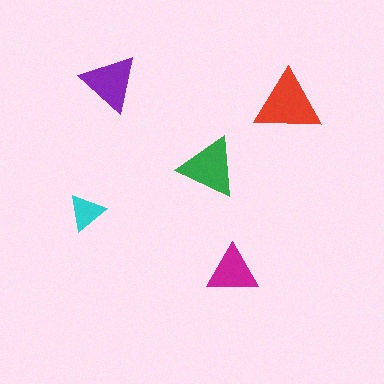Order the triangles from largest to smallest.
the red one, the green one, the purple one, the magenta one, the cyan one.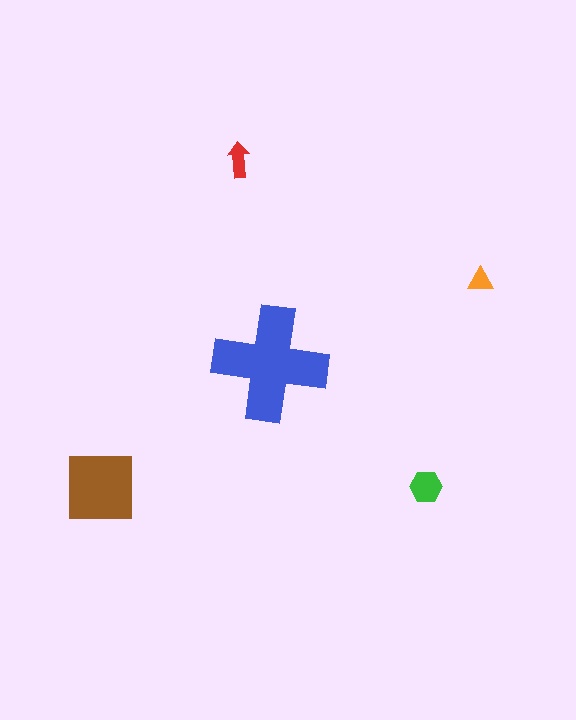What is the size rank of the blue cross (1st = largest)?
1st.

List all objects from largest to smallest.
The blue cross, the brown square, the green hexagon, the red arrow, the orange triangle.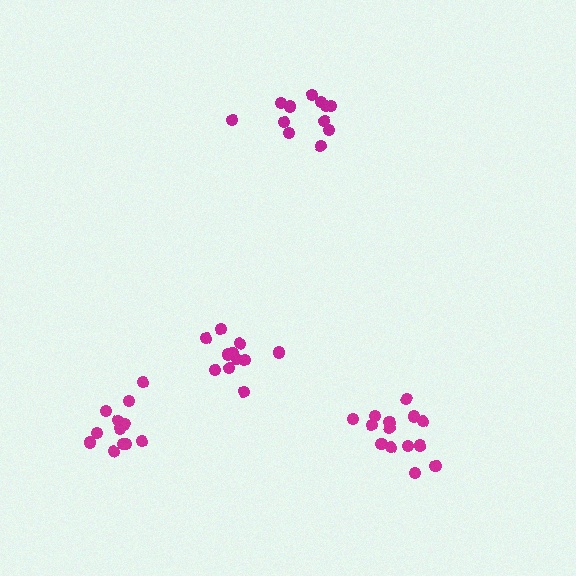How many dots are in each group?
Group 1: 14 dots, Group 2: 12 dots, Group 3: 11 dots, Group 4: 12 dots (49 total).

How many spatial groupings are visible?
There are 4 spatial groupings.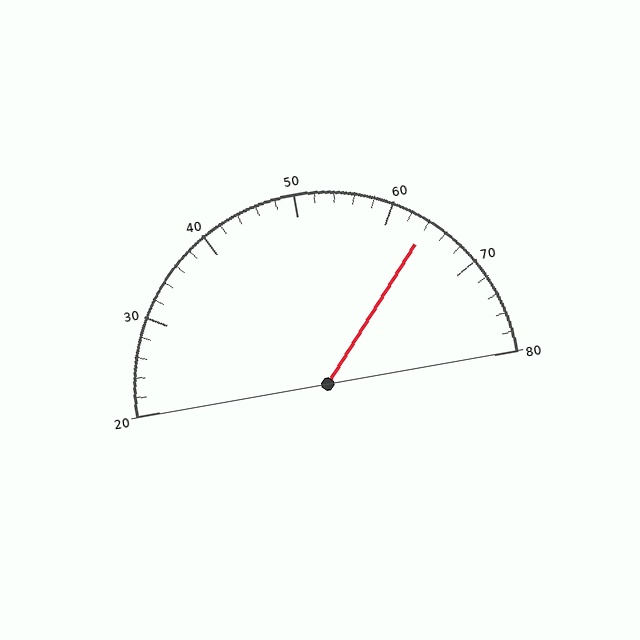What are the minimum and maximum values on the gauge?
The gauge ranges from 20 to 80.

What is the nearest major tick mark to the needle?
The nearest major tick mark is 60.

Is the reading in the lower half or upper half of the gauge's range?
The reading is in the upper half of the range (20 to 80).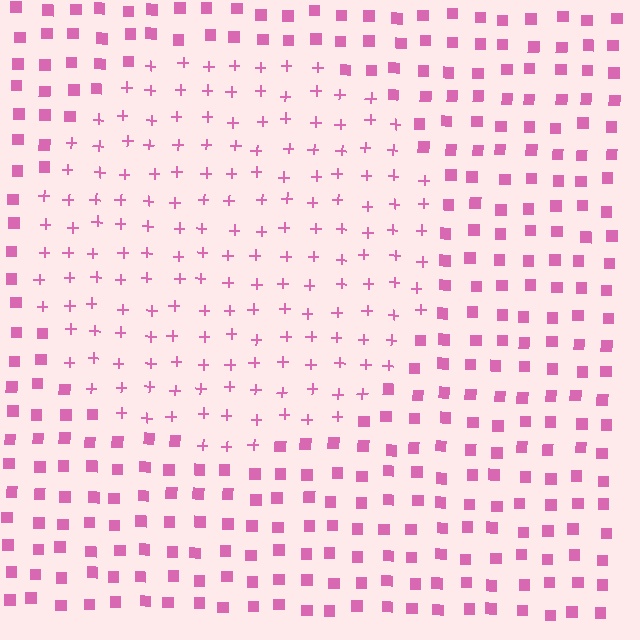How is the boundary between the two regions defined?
The boundary is defined by a change in element shape: plus signs inside vs. squares outside. All elements share the same color and spacing.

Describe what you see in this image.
The image is filled with small pink elements arranged in a uniform grid. A circle-shaped region contains plus signs, while the surrounding area contains squares. The boundary is defined purely by the change in element shape.